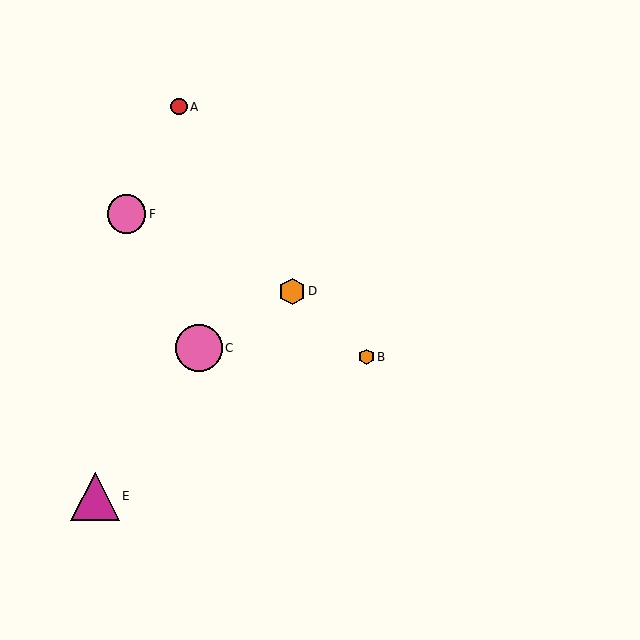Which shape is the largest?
The magenta triangle (labeled E) is the largest.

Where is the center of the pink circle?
The center of the pink circle is at (127, 214).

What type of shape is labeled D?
Shape D is an orange hexagon.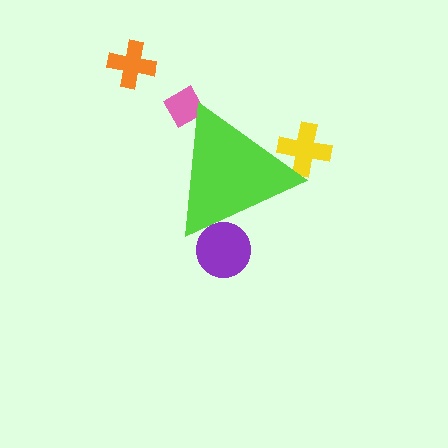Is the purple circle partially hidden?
Yes, the purple circle is partially hidden behind the lime triangle.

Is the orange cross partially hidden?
No, the orange cross is fully visible.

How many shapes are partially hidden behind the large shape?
3 shapes are partially hidden.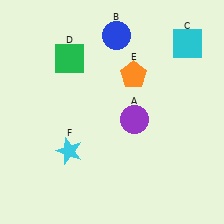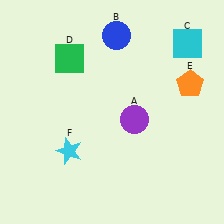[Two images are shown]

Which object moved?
The orange pentagon (E) moved right.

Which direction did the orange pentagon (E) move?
The orange pentagon (E) moved right.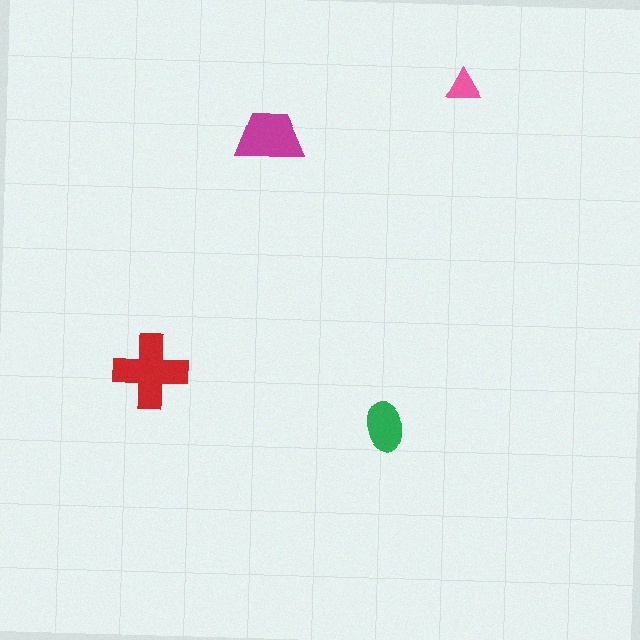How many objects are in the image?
There are 4 objects in the image.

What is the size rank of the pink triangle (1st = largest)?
4th.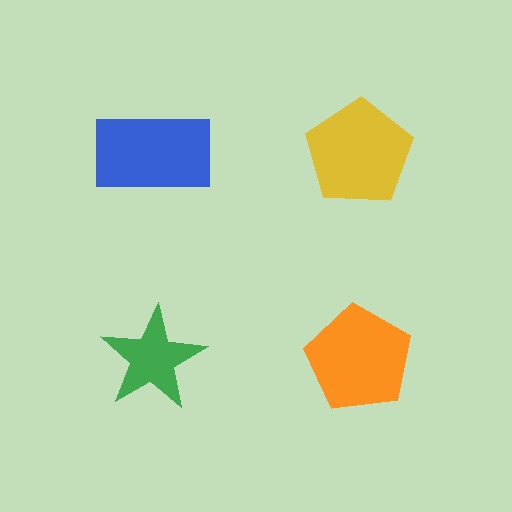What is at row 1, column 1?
A blue rectangle.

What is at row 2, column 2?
An orange pentagon.